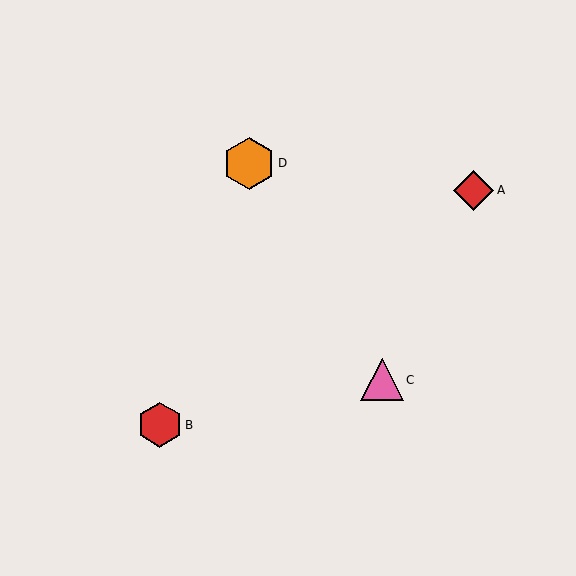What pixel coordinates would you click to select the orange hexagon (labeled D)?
Click at (249, 163) to select the orange hexagon D.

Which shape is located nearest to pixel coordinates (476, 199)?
The red diamond (labeled A) at (474, 190) is nearest to that location.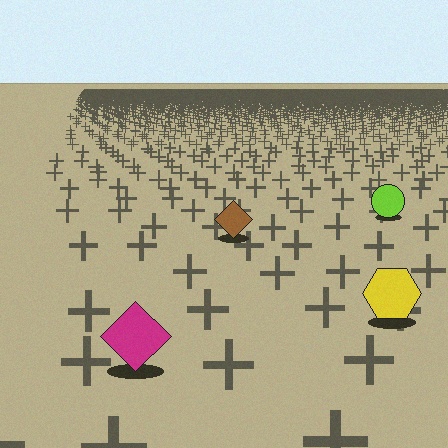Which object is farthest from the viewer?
The lime circle is farthest from the viewer. It appears smaller and the ground texture around it is denser.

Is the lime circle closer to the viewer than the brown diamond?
No. The brown diamond is closer — you can tell from the texture gradient: the ground texture is coarser near it.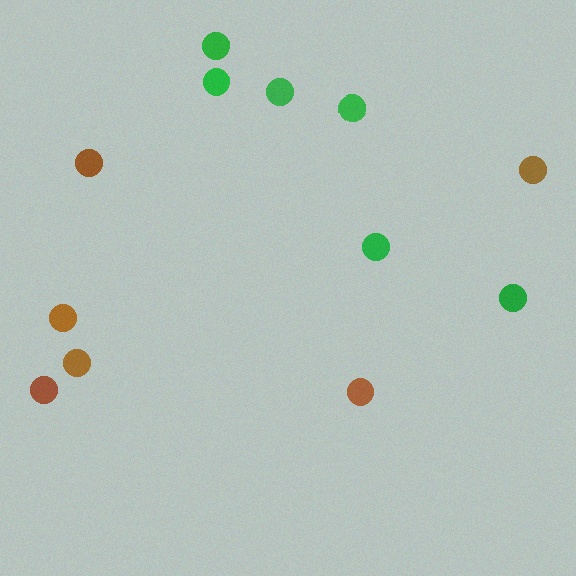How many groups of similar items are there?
There are 2 groups: one group of brown circles (6) and one group of green circles (6).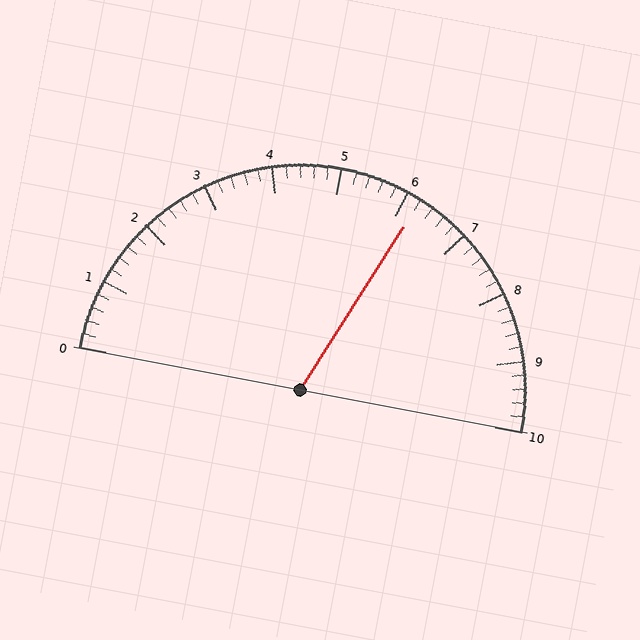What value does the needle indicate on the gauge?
The needle indicates approximately 6.2.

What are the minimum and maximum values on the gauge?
The gauge ranges from 0 to 10.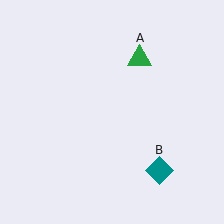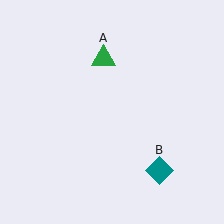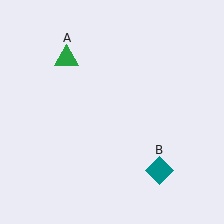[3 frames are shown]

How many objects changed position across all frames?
1 object changed position: green triangle (object A).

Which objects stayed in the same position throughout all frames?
Teal diamond (object B) remained stationary.